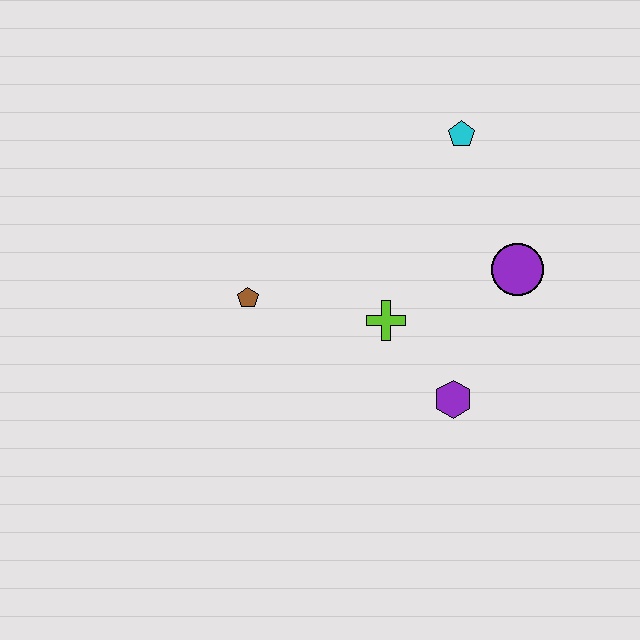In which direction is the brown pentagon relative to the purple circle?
The brown pentagon is to the left of the purple circle.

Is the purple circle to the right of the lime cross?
Yes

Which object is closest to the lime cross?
The purple hexagon is closest to the lime cross.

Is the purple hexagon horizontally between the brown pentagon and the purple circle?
Yes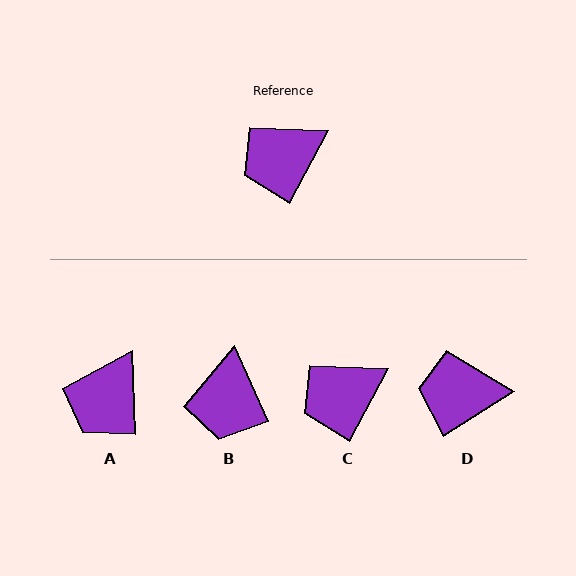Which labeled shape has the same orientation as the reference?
C.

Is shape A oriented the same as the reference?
No, it is off by about 30 degrees.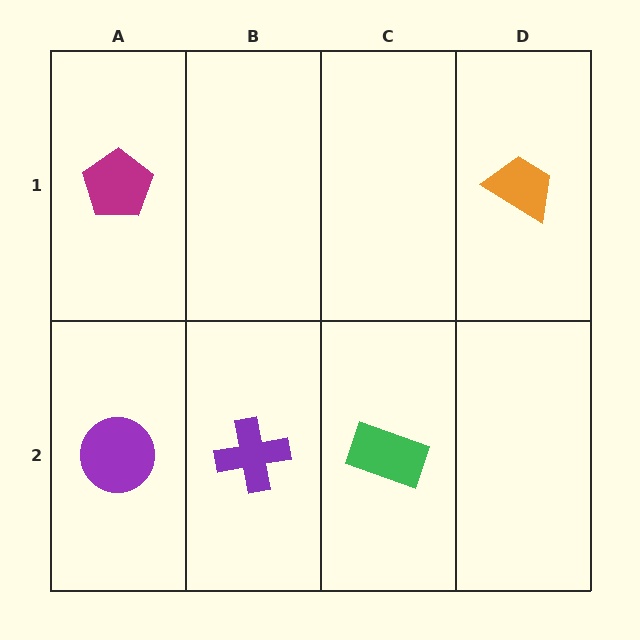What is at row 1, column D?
An orange trapezoid.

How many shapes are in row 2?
3 shapes.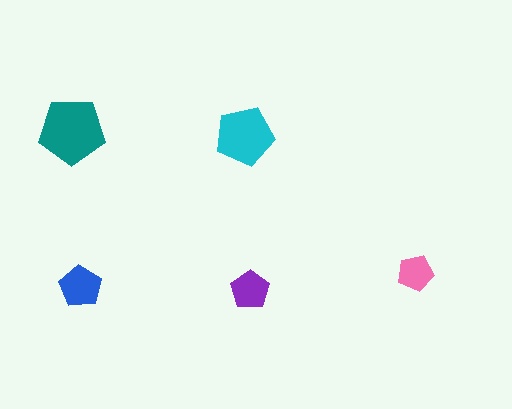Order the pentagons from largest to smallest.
the teal one, the cyan one, the blue one, the purple one, the pink one.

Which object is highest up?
The teal pentagon is topmost.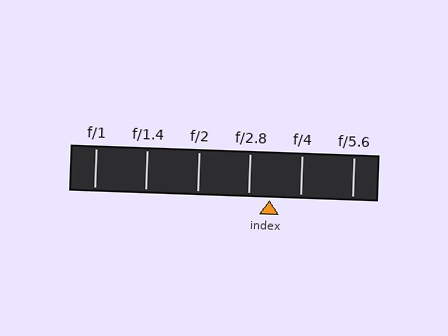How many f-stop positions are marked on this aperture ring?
There are 6 f-stop positions marked.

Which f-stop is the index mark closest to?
The index mark is closest to f/2.8.